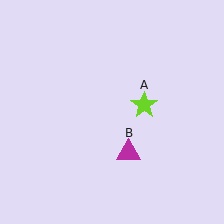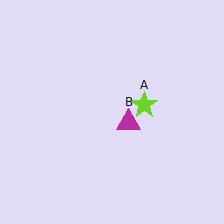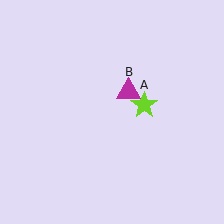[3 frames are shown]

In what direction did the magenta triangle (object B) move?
The magenta triangle (object B) moved up.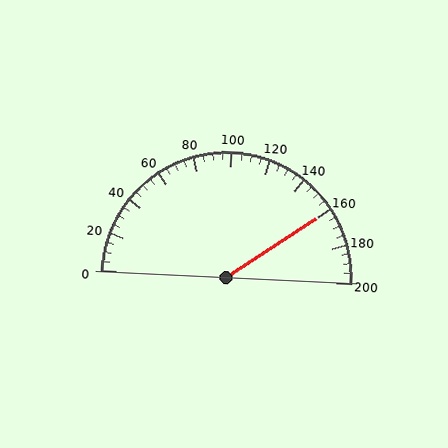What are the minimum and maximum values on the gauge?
The gauge ranges from 0 to 200.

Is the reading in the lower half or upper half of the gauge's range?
The reading is in the upper half of the range (0 to 200).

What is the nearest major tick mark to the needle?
The nearest major tick mark is 160.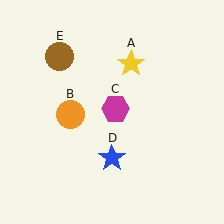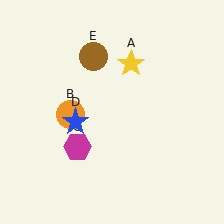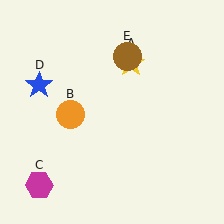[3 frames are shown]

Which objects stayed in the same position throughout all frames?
Yellow star (object A) and orange circle (object B) remained stationary.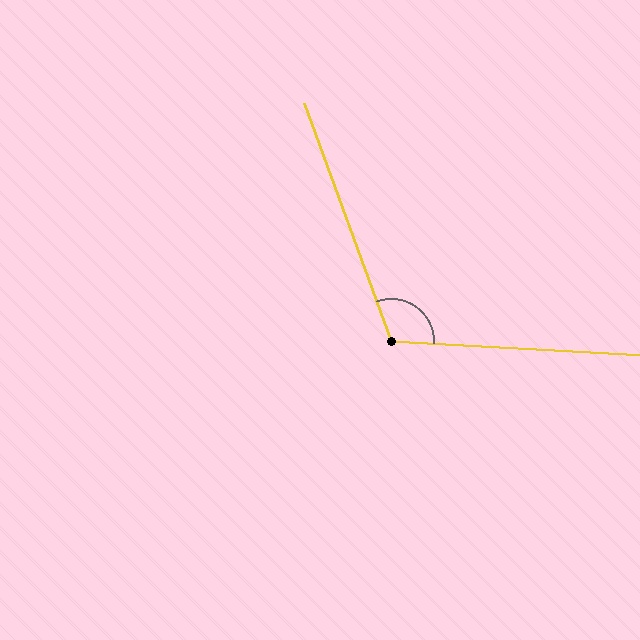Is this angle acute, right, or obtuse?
It is obtuse.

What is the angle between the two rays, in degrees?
Approximately 113 degrees.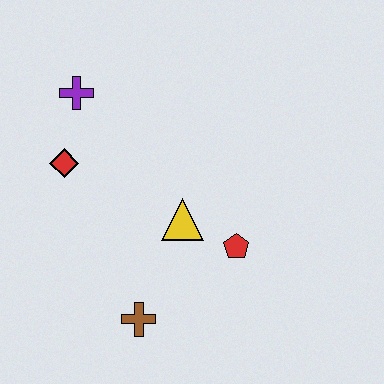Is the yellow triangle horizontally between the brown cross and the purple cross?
No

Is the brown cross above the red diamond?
No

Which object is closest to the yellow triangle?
The red pentagon is closest to the yellow triangle.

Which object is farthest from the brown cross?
The purple cross is farthest from the brown cross.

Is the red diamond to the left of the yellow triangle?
Yes